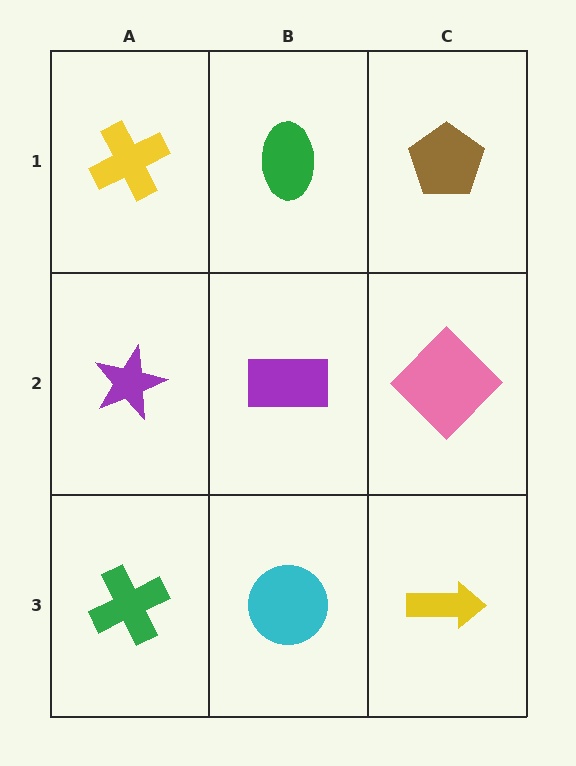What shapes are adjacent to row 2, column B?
A green ellipse (row 1, column B), a cyan circle (row 3, column B), a purple star (row 2, column A), a pink diamond (row 2, column C).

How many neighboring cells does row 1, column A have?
2.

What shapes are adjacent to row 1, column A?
A purple star (row 2, column A), a green ellipse (row 1, column B).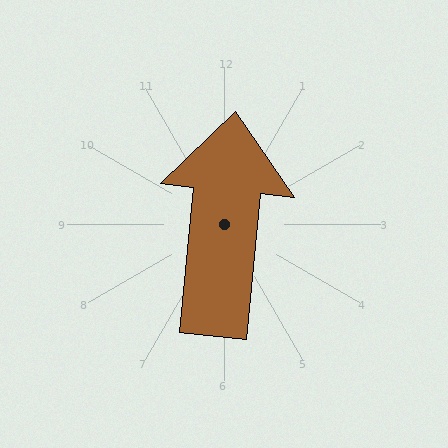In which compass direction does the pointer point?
North.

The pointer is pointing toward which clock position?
Roughly 12 o'clock.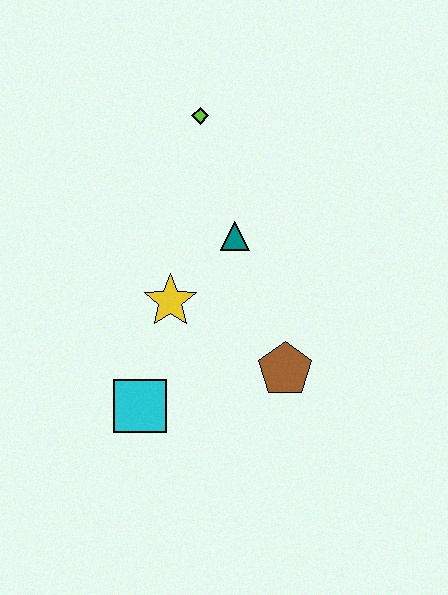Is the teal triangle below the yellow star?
No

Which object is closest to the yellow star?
The teal triangle is closest to the yellow star.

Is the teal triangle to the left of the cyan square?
No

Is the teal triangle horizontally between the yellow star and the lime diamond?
No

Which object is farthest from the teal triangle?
The cyan square is farthest from the teal triangle.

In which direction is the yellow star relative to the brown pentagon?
The yellow star is to the left of the brown pentagon.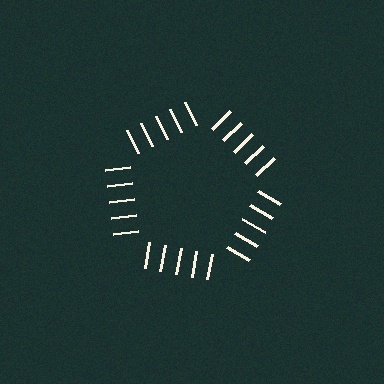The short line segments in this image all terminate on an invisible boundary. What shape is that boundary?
An illusory pentagon — the line segments terminate on its edges but no continuous stroke is drawn.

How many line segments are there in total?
25 — 5 along each of the 5 edges.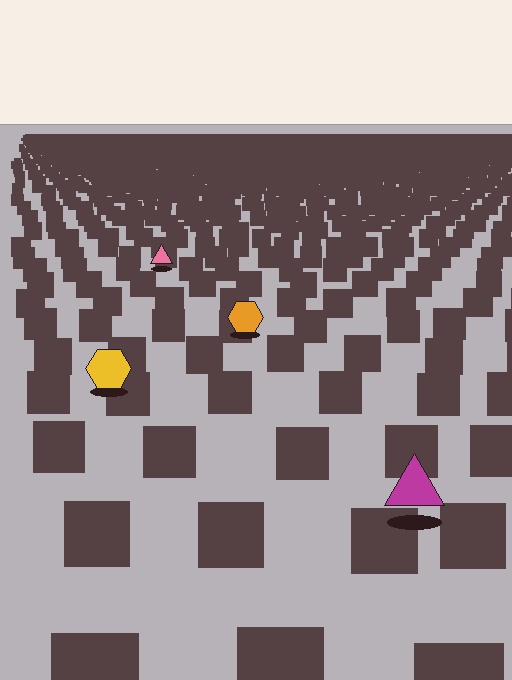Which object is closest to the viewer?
The magenta triangle is closest. The texture marks near it are larger and more spread out.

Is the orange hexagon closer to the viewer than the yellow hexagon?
No. The yellow hexagon is closer — you can tell from the texture gradient: the ground texture is coarser near it.